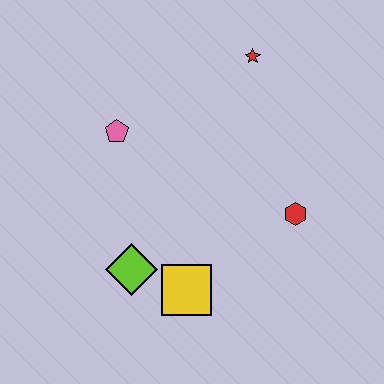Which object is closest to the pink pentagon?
The lime diamond is closest to the pink pentagon.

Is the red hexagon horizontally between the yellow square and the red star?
No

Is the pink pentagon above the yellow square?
Yes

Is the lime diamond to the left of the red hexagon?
Yes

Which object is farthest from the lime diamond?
The red star is farthest from the lime diamond.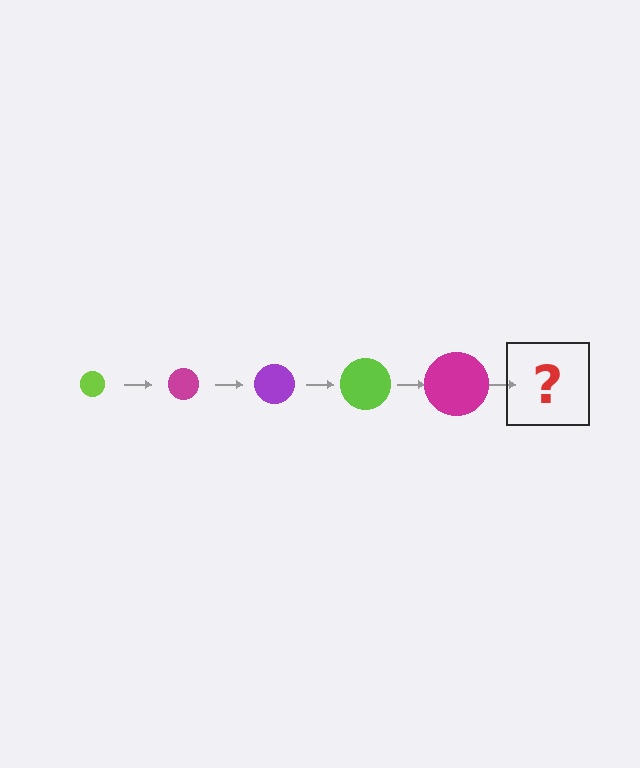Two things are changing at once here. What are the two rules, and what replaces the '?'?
The two rules are that the circle grows larger each step and the color cycles through lime, magenta, and purple. The '?' should be a purple circle, larger than the previous one.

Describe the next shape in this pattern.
It should be a purple circle, larger than the previous one.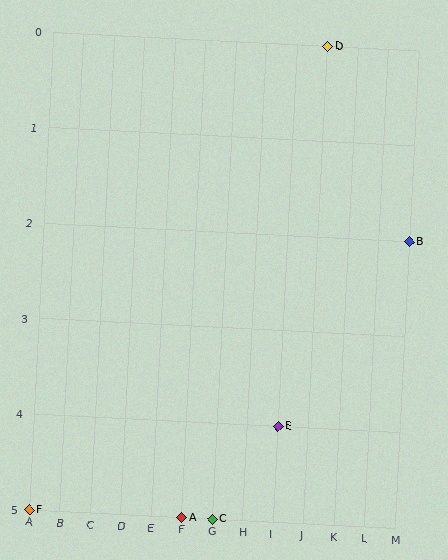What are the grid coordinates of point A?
Point A is at grid coordinates (F, 5).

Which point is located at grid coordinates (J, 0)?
Point D is at (J, 0).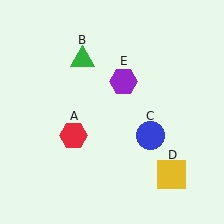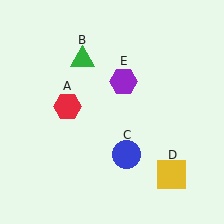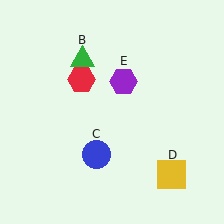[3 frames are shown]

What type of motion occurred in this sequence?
The red hexagon (object A), blue circle (object C) rotated clockwise around the center of the scene.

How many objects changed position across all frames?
2 objects changed position: red hexagon (object A), blue circle (object C).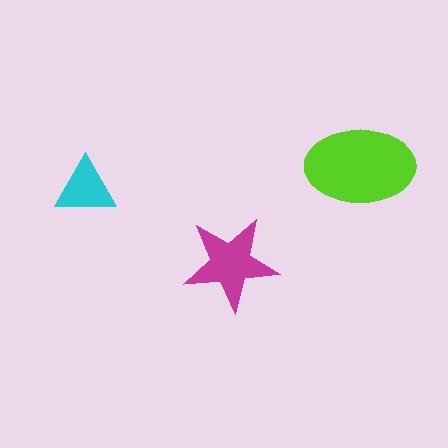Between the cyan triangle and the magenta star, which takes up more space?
The magenta star.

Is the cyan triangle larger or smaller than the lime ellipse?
Smaller.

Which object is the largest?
The lime ellipse.